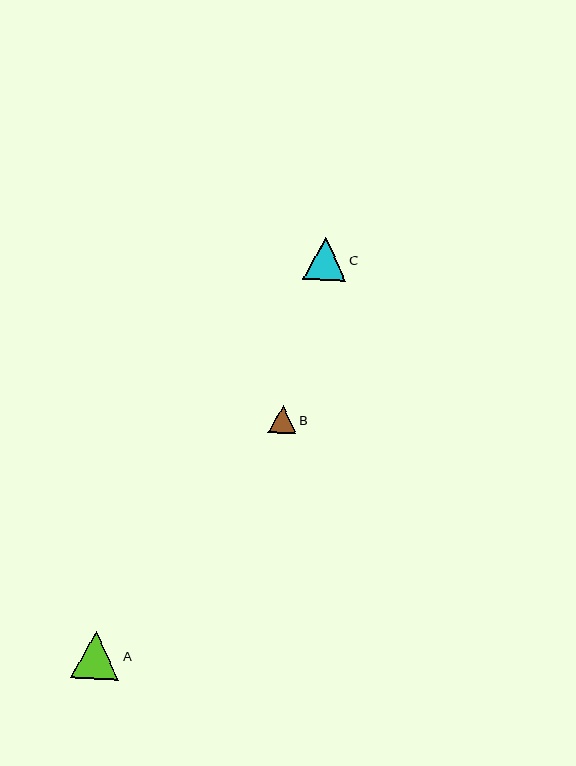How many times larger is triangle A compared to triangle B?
Triangle A is approximately 1.7 times the size of triangle B.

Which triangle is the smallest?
Triangle B is the smallest with a size of approximately 28 pixels.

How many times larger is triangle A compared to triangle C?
Triangle A is approximately 1.1 times the size of triangle C.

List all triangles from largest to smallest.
From largest to smallest: A, C, B.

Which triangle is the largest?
Triangle A is the largest with a size of approximately 48 pixels.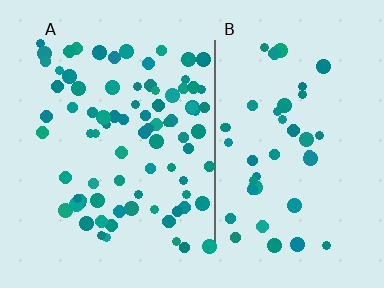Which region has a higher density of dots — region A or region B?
A (the left).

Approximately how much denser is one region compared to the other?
Approximately 2.0× — region A over region B.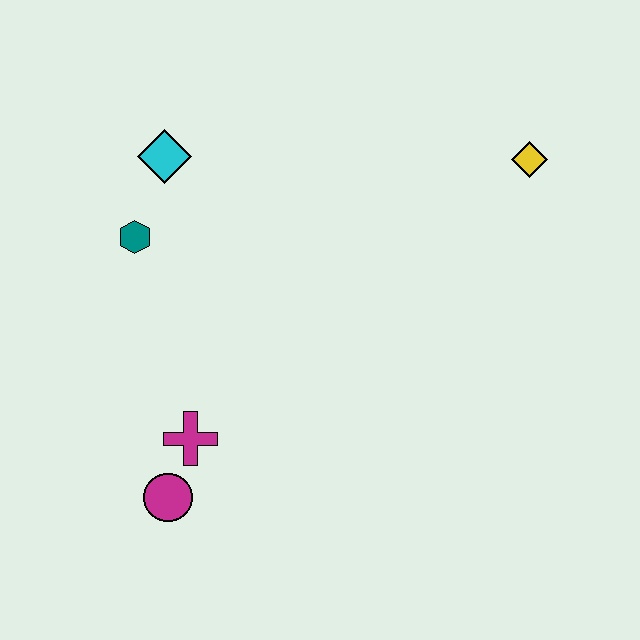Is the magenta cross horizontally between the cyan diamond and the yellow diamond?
Yes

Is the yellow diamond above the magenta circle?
Yes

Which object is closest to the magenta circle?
The magenta cross is closest to the magenta circle.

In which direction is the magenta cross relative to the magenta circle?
The magenta cross is above the magenta circle.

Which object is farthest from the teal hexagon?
The yellow diamond is farthest from the teal hexagon.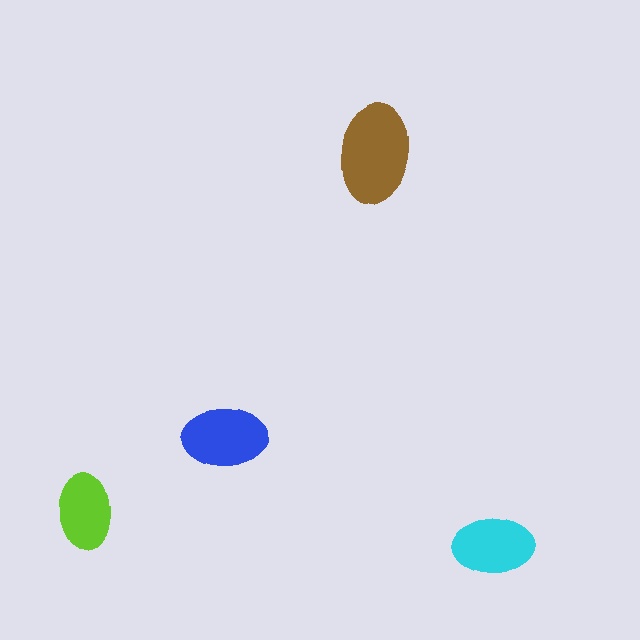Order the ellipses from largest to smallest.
the brown one, the blue one, the cyan one, the lime one.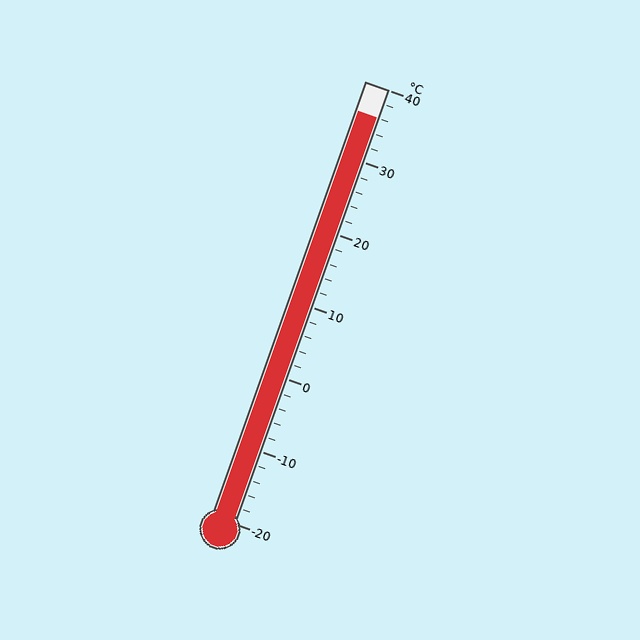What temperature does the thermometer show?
The thermometer shows approximately 36°C.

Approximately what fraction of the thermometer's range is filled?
The thermometer is filled to approximately 95% of its range.